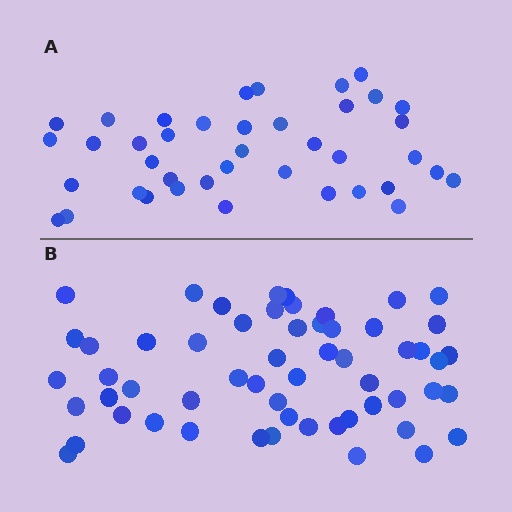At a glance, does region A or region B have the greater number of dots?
Region B (the bottom region) has more dots.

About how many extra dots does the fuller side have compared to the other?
Region B has approximately 15 more dots than region A.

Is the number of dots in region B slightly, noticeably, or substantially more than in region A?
Region B has noticeably more, but not dramatically so. The ratio is roughly 1.4 to 1.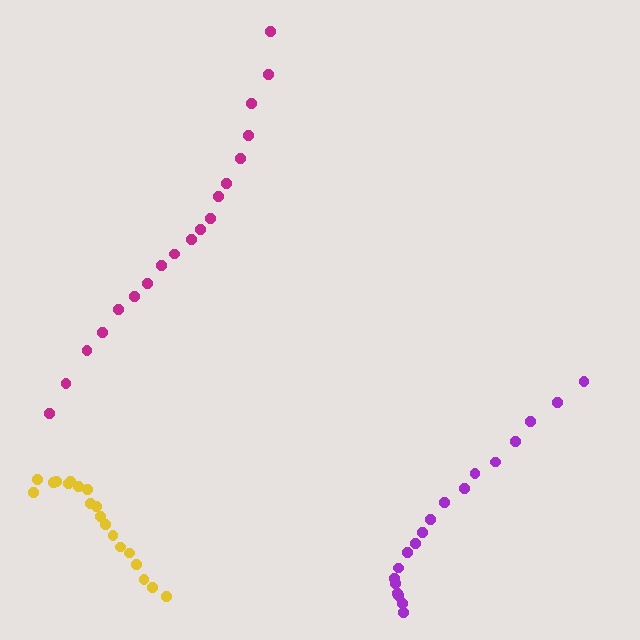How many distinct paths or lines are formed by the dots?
There are 3 distinct paths.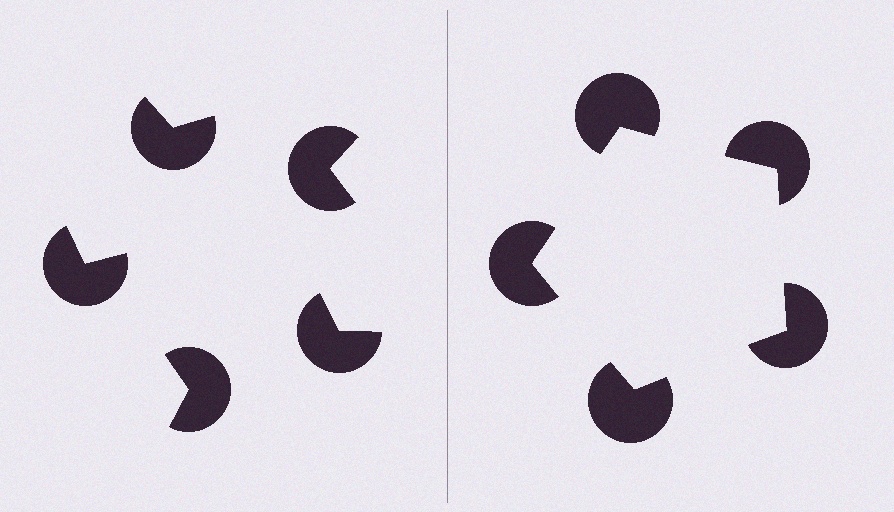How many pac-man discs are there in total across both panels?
10 — 5 on each side.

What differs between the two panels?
The pac-man discs are positioned identically on both sides; only the wedge orientations differ. On the right they align to a pentagon; on the left they are misaligned.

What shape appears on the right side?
An illusory pentagon.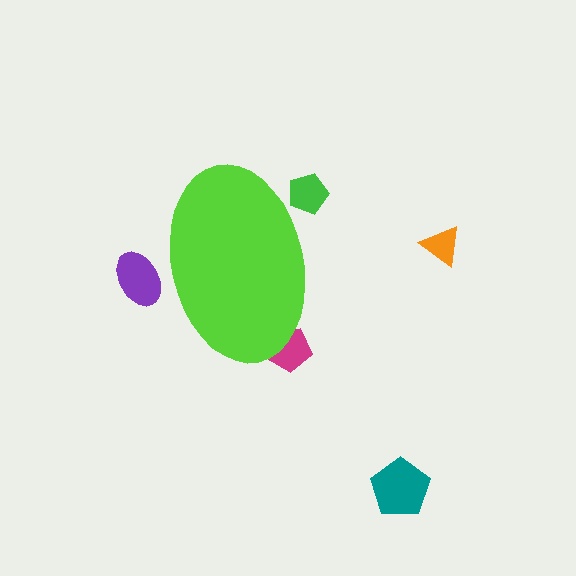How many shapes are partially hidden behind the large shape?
3 shapes are partially hidden.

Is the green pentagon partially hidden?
Yes, the green pentagon is partially hidden behind the lime ellipse.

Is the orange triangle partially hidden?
No, the orange triangle is fully visible.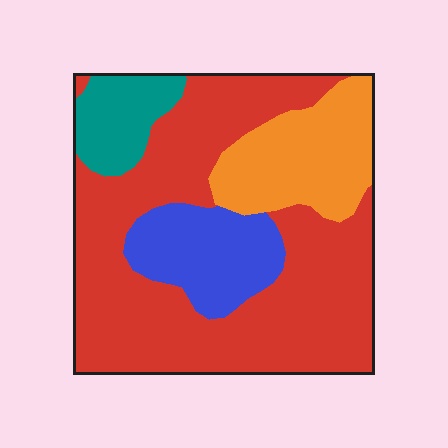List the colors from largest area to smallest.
From largest to smallest: red, orange, blue, teal.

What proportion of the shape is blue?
Blue covers about 15% of the shape.